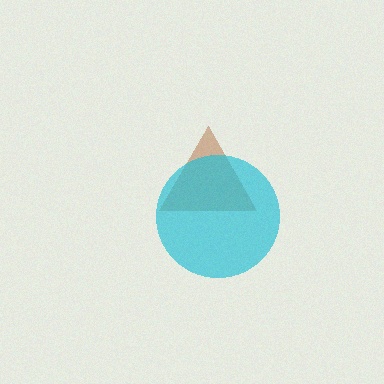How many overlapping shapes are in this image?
There are 2 overlapping shapes in the image.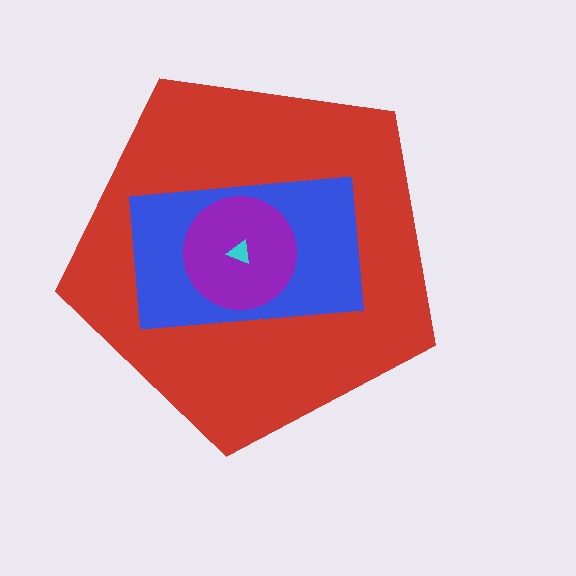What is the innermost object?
The cyan triangle.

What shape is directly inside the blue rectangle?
The purple circle.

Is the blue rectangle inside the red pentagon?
Yes.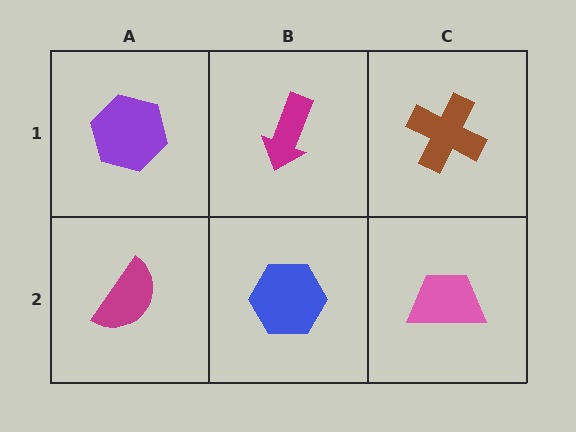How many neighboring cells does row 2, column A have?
2.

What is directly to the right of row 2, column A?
A blue hexagon.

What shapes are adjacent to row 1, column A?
A magenta semicircle (row 2, column A), a magenta arrow (row 1, column B).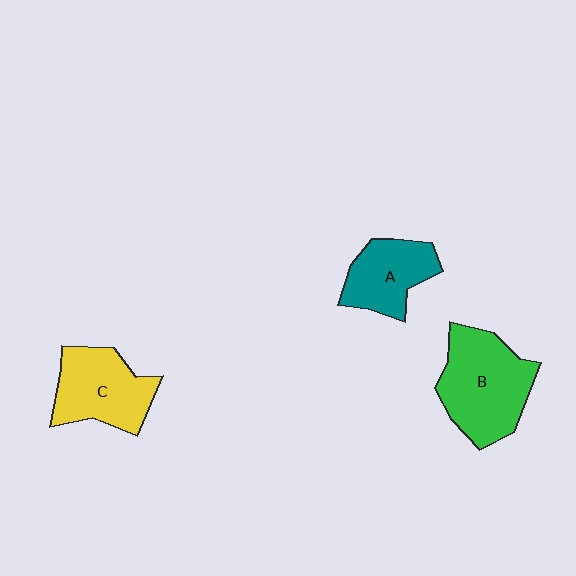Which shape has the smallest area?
Shape A (teal).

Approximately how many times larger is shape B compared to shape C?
Approximately 1.3 times.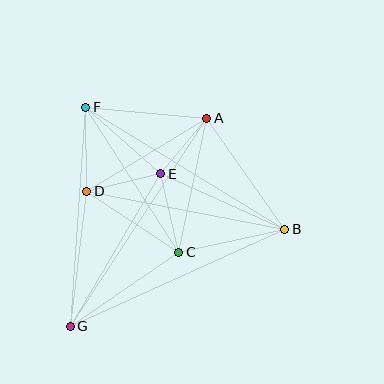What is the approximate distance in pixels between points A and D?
The distance between A and D is approximately 140 pixels.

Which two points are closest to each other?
Points A and E are closest to each other.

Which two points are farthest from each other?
Points A and G are farthest from each other.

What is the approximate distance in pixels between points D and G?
The distance between D and G is approximately 136 pixels.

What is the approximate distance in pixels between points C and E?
The distance between C and E is approximately 81 pixels.